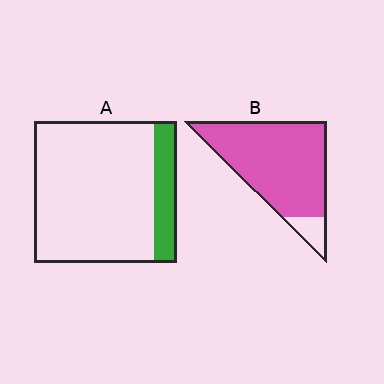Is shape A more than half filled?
No.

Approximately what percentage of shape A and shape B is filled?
A is approximately 15% and B is approximately 90%.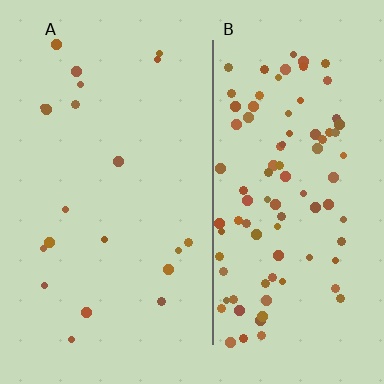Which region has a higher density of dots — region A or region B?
B (the right).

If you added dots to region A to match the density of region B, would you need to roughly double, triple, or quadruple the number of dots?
Approximately quadruple.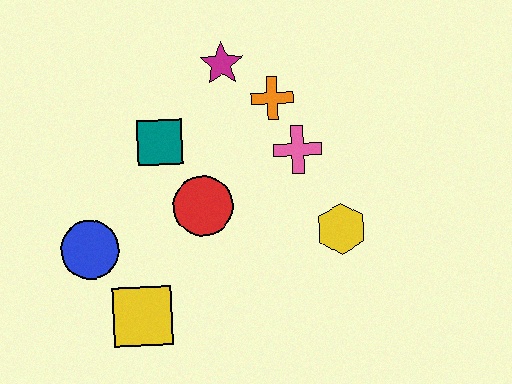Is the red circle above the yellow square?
Yes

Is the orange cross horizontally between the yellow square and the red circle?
No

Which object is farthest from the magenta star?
The yellow square is farthest from the magenta star.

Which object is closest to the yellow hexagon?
The pink cross is closest to the yellow hexagon.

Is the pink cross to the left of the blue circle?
No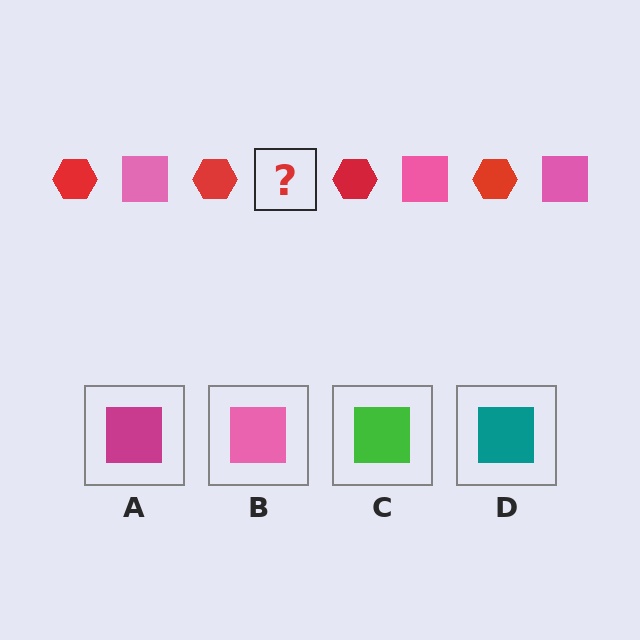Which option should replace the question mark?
Option B.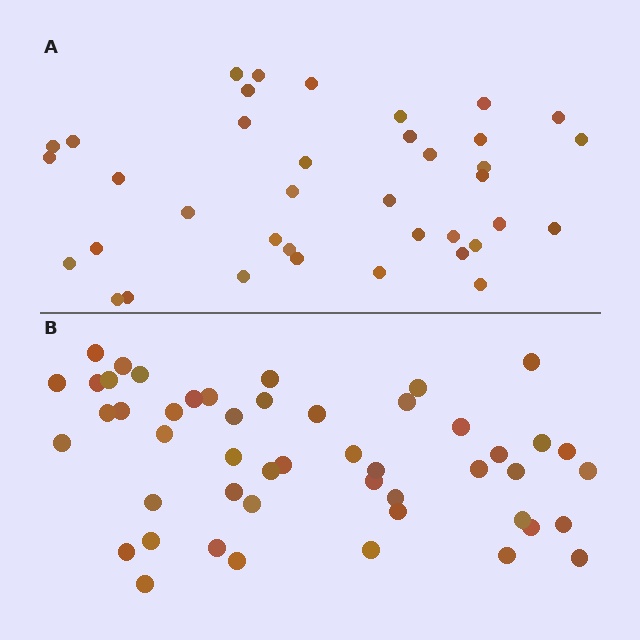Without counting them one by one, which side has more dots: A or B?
Region B (the bottom region) has more dots.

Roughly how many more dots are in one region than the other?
Region B has roughly 12 or so more dots than region A.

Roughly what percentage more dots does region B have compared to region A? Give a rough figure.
About 30% more.